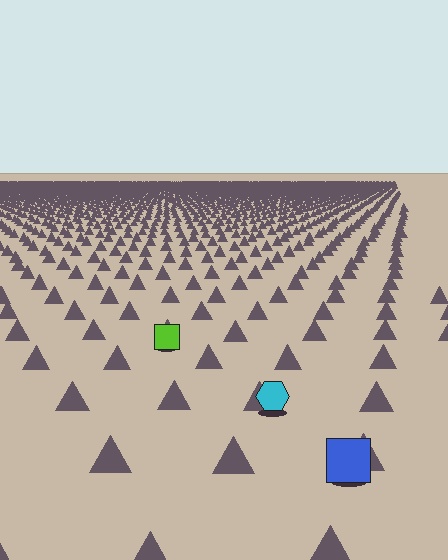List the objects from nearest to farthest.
From nearest to farthest: the blue square, the cyan hexagon, the lime square.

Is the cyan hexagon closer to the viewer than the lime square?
Yes. The cyan hexagon is closer — you can tell from the texture gradient: the ground texture is coarser near it.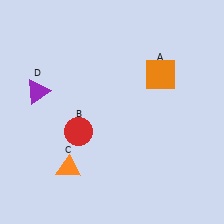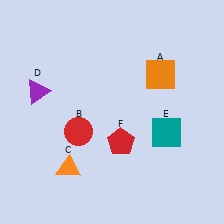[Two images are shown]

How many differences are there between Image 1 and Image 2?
There are 2 differences between the two images.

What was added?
A teal square (E), a red pentagon (F) were added in Image 2.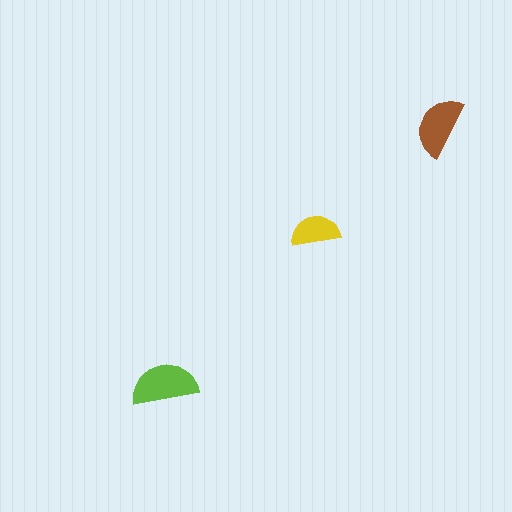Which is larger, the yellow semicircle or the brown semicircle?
The brown one.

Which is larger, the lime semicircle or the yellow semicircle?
The lime one.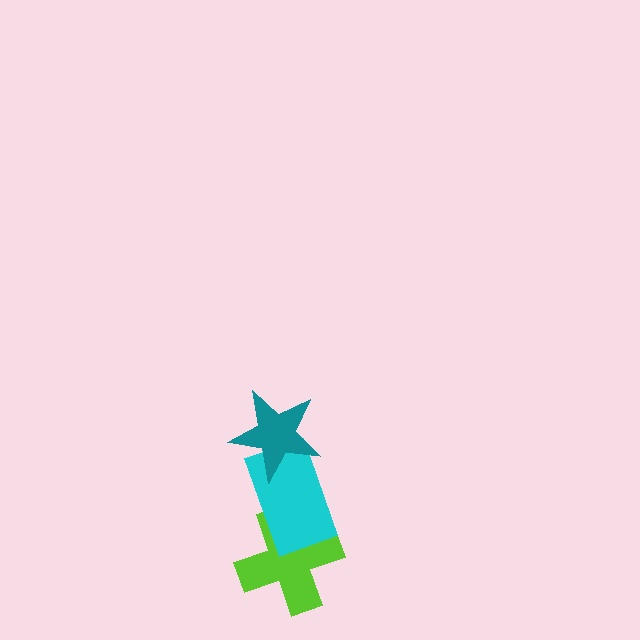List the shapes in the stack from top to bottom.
From top to bottom: the teal star, the cyan rectangle, the lime cross.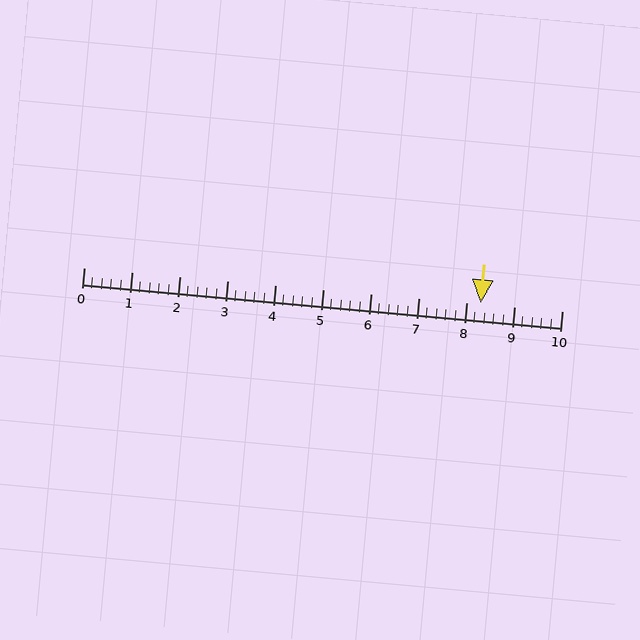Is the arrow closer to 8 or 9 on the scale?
The arrow is closer to 8.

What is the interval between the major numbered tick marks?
The major tick marks are spaced 1 units apart.